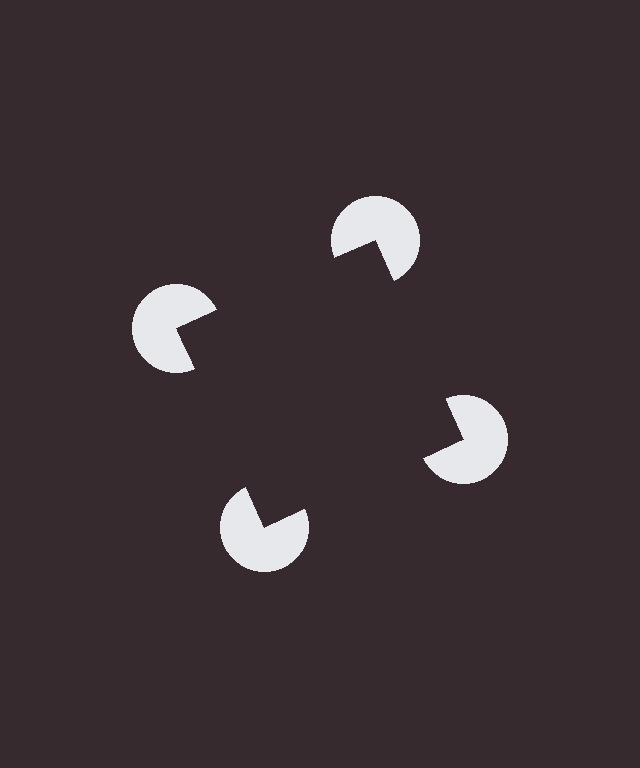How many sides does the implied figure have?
4 sides.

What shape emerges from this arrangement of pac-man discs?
An illusory square — its edges are inferred from the aligned wedge cuts in the pac-man discs, not physically drawn.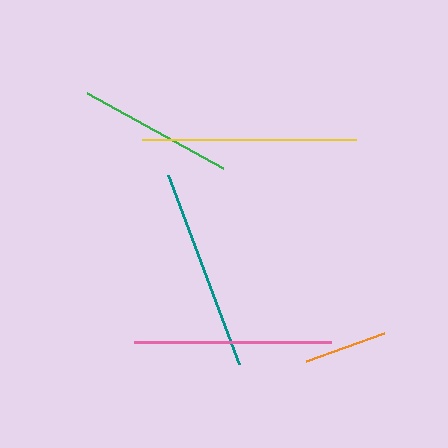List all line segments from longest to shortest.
From longest to shortest: yellow, teal, pink, green, orange.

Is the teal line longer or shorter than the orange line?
The teal line is longer than the orange line.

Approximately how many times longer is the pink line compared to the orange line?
The pink line is approximately 2.4 times the length of the orange line.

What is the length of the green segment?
The green segment is approximately 155 pixels long.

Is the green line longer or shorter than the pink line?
The pink line is longer than the green line.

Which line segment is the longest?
The yellow line is the longest at approximately 214 pixels.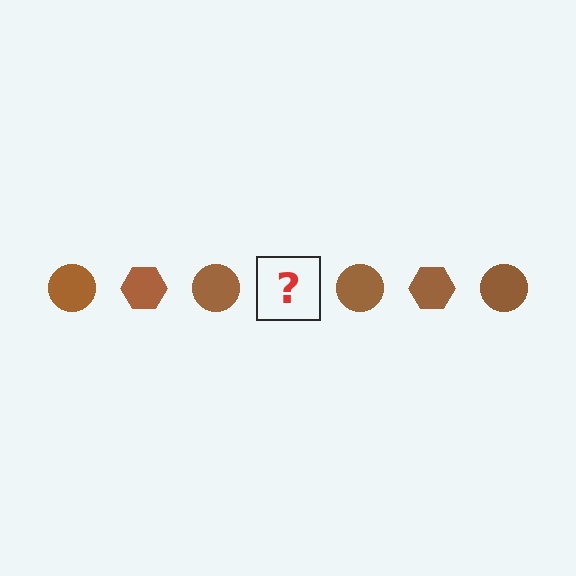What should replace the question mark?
The question mark should be replaced with a brown hexagon.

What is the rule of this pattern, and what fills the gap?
The rule is that the pattern cycles through circle, hexagon shapes in brown. The gap should be filled with a brown hexagon.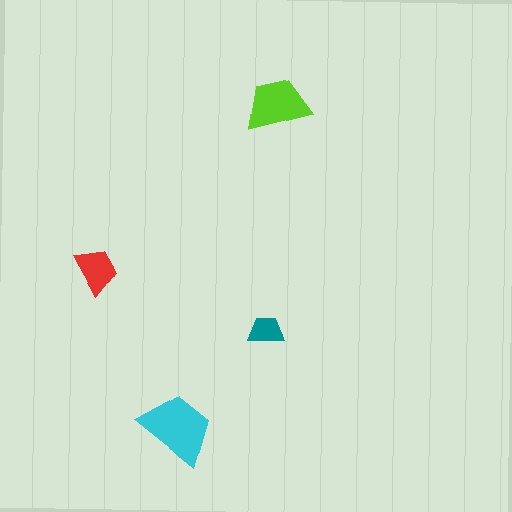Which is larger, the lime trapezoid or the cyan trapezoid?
The cyan one.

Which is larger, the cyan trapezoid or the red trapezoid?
The cyan one.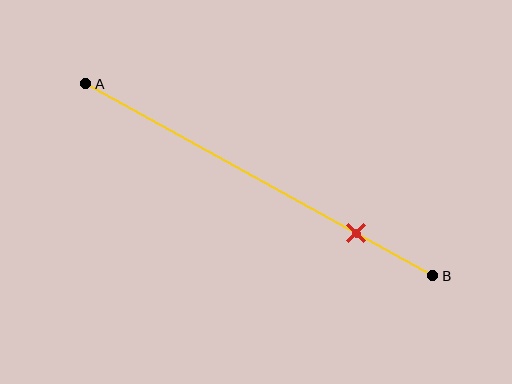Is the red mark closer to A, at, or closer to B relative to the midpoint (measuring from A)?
The red mark is closer to point B than the midpoint of segment AB.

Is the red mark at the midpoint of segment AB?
No, the mark is at about 80% from A, not at the 50% midpoint.